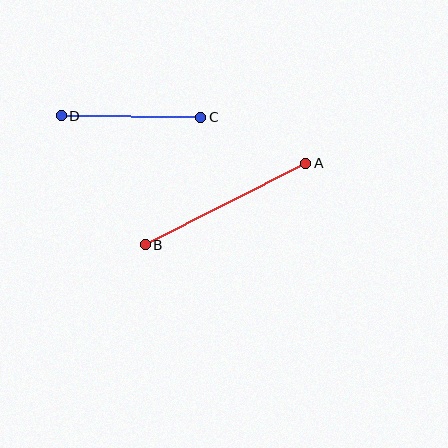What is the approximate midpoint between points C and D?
The midpoint is at approximately (131, 116) pixels.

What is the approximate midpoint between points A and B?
The midpoint is at approximately (226, 204) pixels.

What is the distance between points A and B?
The distance is approximately 180 pixels.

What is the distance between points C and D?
The distance is approximately 139 pixels.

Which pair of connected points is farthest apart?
Points A and B are farthest apart.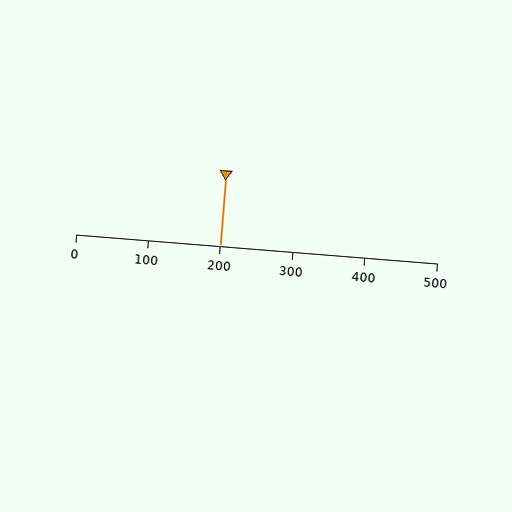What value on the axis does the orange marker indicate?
The marker indicates approximately 200.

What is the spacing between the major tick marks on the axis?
The major ticks are spaced 100 apart.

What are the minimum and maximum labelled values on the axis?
The axis runs from 0 to 500.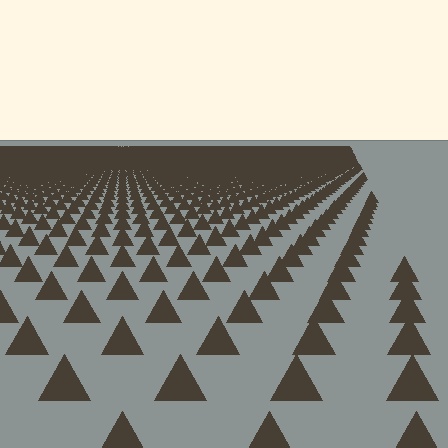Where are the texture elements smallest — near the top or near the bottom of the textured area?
Near the top.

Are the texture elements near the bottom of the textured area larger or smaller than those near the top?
Larger. Near the bottom, elements are closer to the viewer and appear at a bigger on-screen size.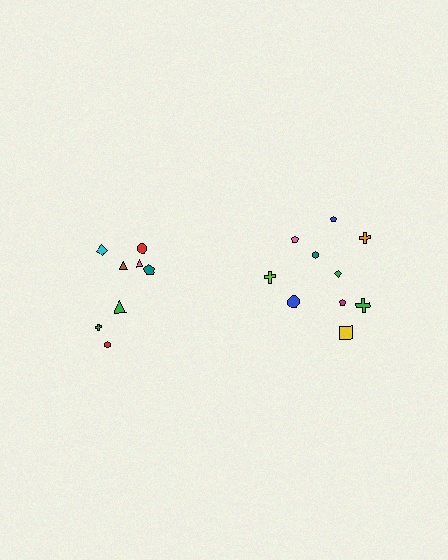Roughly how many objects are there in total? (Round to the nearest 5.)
Roughly 20 objects in total.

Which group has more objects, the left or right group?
The right group.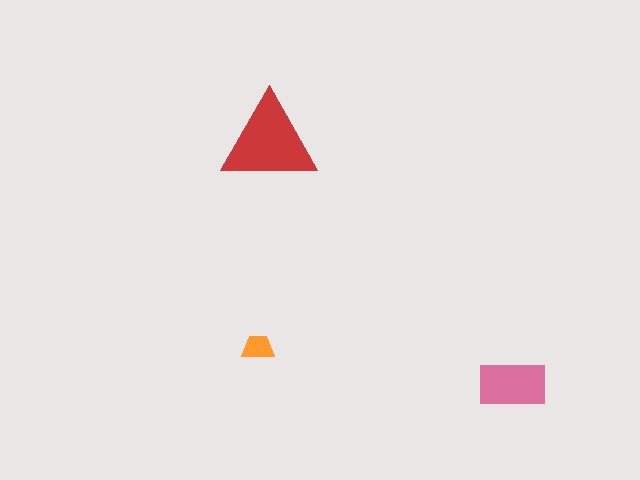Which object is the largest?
The red triangle.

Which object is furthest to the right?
The pink rectangle is rightmost.